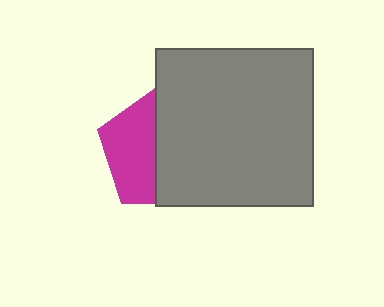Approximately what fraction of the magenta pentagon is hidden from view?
Roughly 55% of the magenta pentagon is hidden behind the gray square.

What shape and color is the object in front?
The object in front is a gray square.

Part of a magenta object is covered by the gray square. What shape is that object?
It is a pentagon.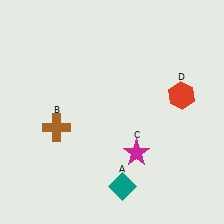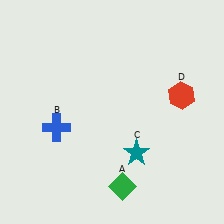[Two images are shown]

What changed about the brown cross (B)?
In Image 1, B is brown. In Image 2, it changed to blue.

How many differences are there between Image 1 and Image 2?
There are 3 differences between the two images.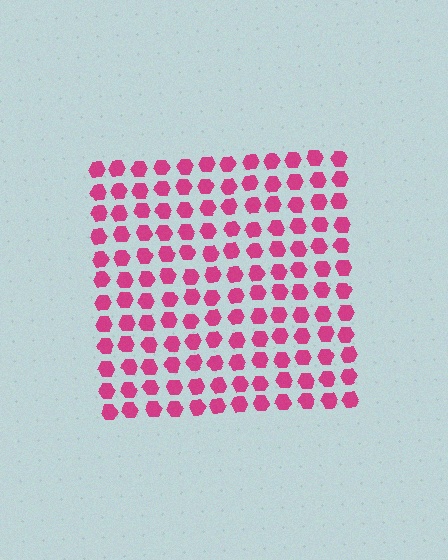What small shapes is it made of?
It is made of small hexagons.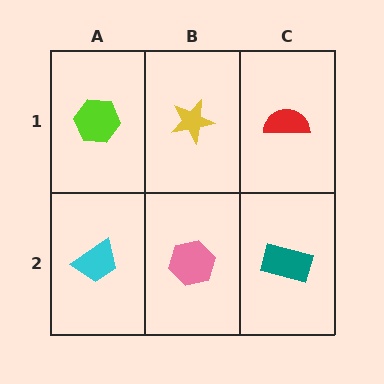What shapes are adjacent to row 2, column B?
A yellow star (row 1, column B), a cyan trapezoid (row 2, column A), a teal rectangle (row 2, column C).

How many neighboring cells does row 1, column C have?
2.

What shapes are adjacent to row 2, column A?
A lime hexagon (row 1, column A), a pink hexagon (row 2, column B).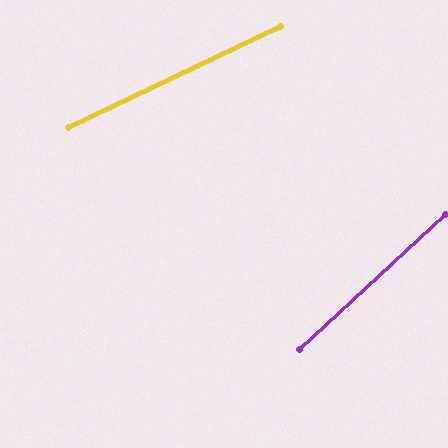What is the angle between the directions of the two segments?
Approximately 17 degrees.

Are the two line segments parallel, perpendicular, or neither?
Neither parallel nor perpendicular — they differ by about 17°.